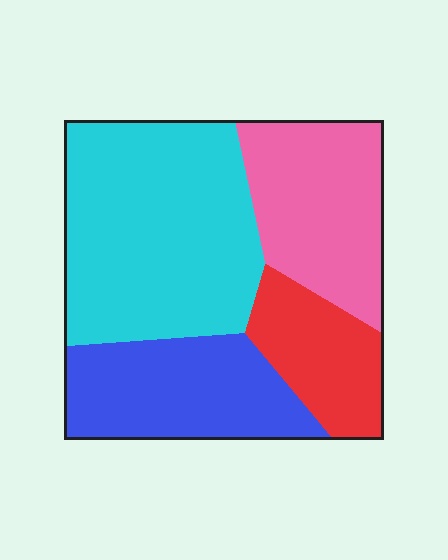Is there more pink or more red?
Pink.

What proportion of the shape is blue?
Blue covers around 20% of the shape.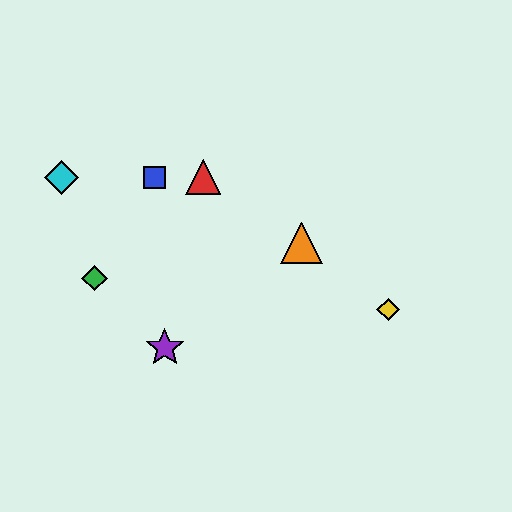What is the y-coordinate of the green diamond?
The green diamond is at y≈278.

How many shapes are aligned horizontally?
3 shapes (the red triangle, the blue square, the cyan diamond) are aligned horizontally.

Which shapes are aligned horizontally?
The red triangle, the blue square, the cyan diamond are aligned horizontally.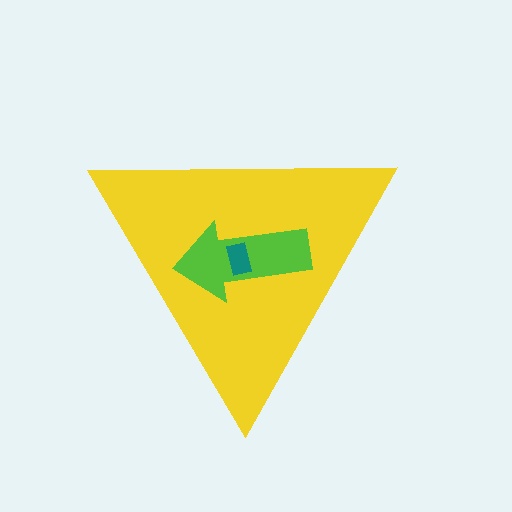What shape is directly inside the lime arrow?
The teal rectangle.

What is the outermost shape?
The yellow triangle.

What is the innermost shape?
The teal rectangle.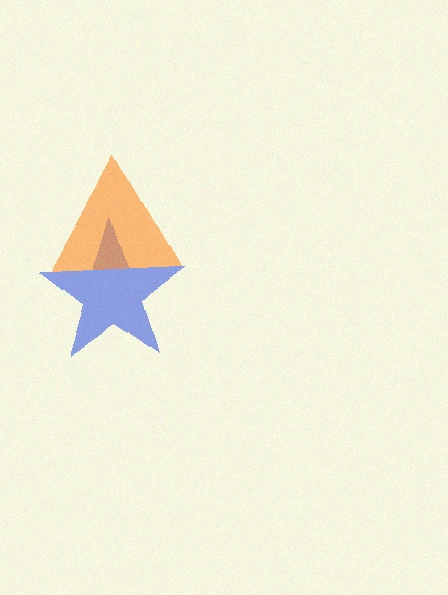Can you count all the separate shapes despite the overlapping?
Yes, there are 2 separate shapes.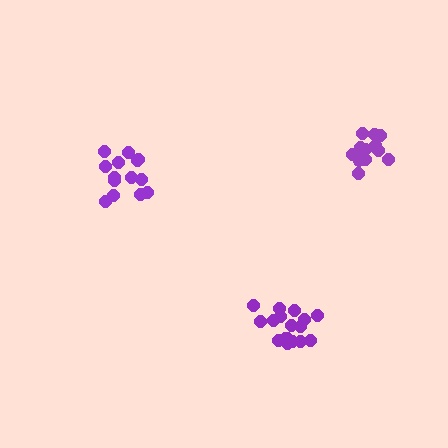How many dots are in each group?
Group 1: 14 dots, Group 2: 17 dots, Group 3: 13 dots (44 total).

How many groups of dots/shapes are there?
There are 3 groups.